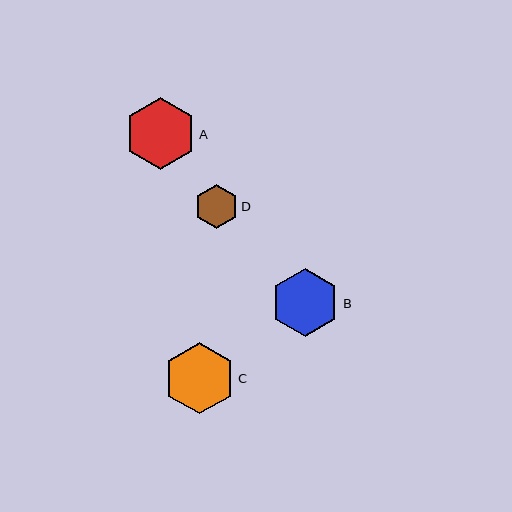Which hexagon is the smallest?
Hexagon D is the smallest with a size of approximately 44 pixels.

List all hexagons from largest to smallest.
From largest to smallest: A, C, B, D.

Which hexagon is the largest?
Hexagon A is the largest with a size of approximately 72 pixels.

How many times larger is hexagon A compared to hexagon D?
Hexagon A is approximately 1.7 times the size of hexagon D.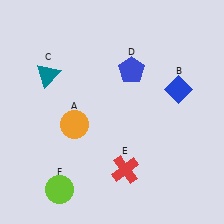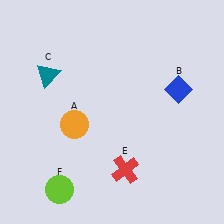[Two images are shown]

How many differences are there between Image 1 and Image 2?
There is 1 difference between the two images.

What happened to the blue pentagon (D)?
The blue pentagon (D) was removed in Image 2. It was in the top-right area of Image 1.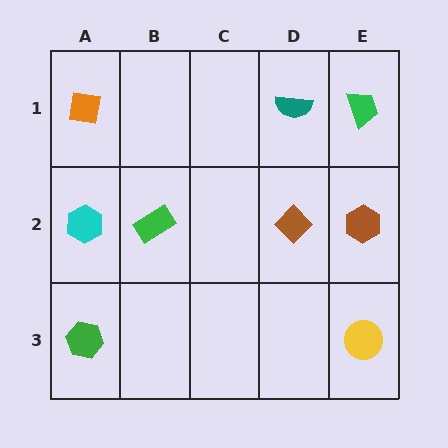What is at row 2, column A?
A cyan hexagon.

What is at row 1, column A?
An orange square.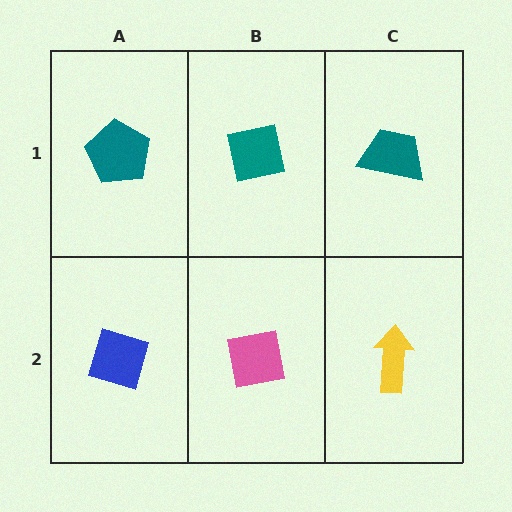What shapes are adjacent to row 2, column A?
A teal pentagon (row 1, column A), a pink square (row 2, column B).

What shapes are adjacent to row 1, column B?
A pink square (row 2, column B), a teal pentagon (row 1, column A), a teal trapezoid (row 1, column C).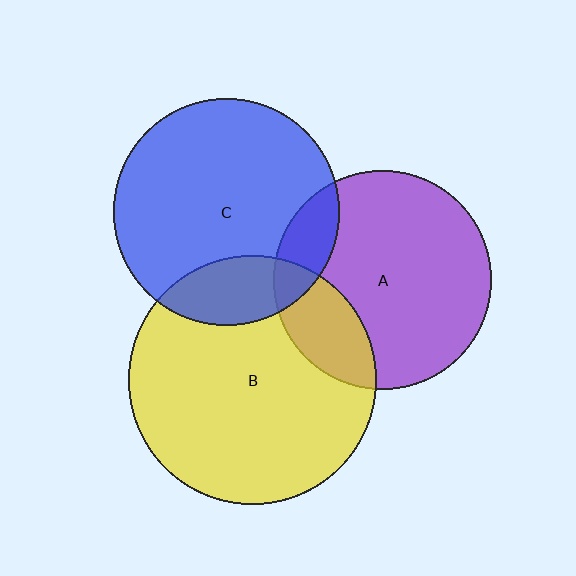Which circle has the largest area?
Circle B (yellow).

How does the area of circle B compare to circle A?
Approximately 1.3 times.